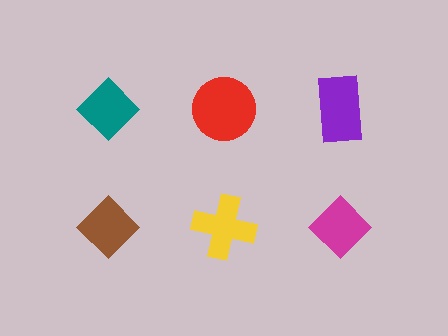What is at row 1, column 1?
A teal diamond.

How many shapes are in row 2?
3 shapes.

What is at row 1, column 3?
A purple rectangle.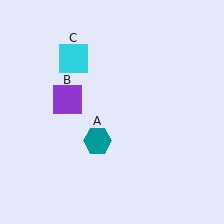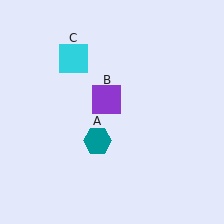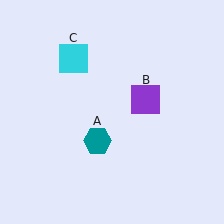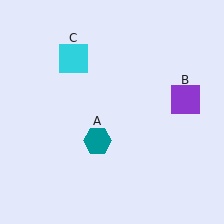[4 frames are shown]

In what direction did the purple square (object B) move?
The purple square (object B) moved right.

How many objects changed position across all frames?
1 object changed position: purple square (object B).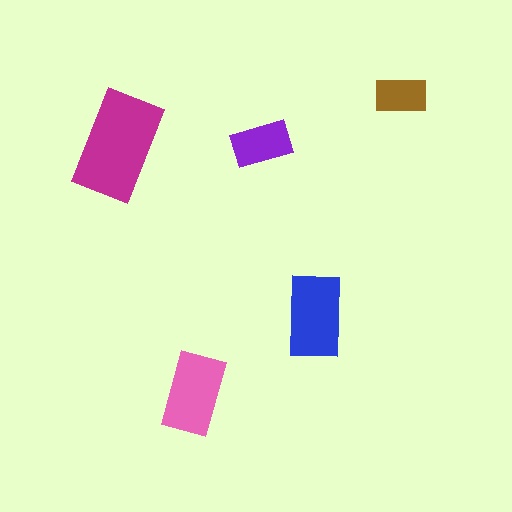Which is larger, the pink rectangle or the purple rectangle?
The pink one.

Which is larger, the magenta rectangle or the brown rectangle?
The magenta one.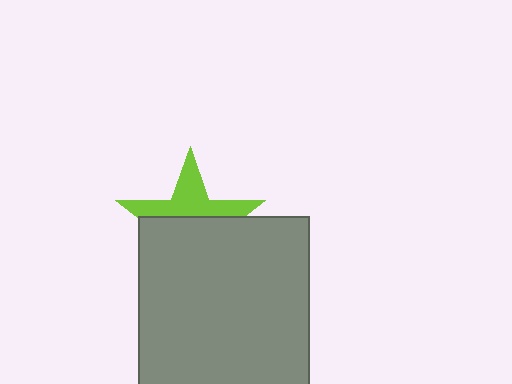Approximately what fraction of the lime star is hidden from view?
Roughly 58% of the lime star is hidden behind the gray square.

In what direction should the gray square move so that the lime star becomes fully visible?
The gray square should move down. That is the shortest direction to clear the overlap and leave the lime star fully visible.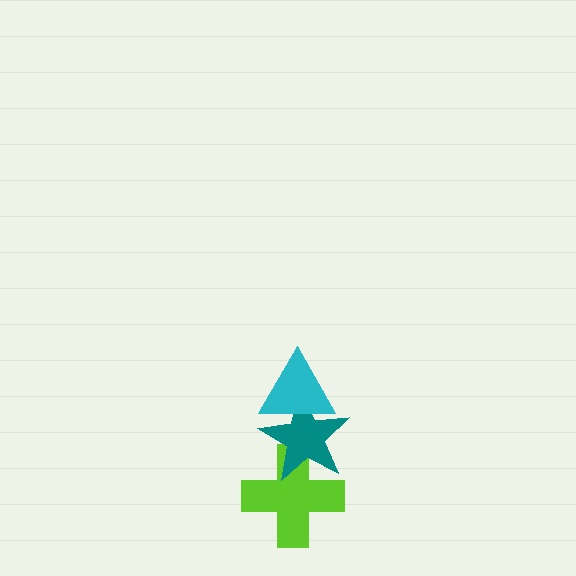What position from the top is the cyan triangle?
The cyan triangle is 1st from the top.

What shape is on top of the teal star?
The cyan triangle is on top of the teal star.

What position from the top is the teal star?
The teal star is 2nd from the top.